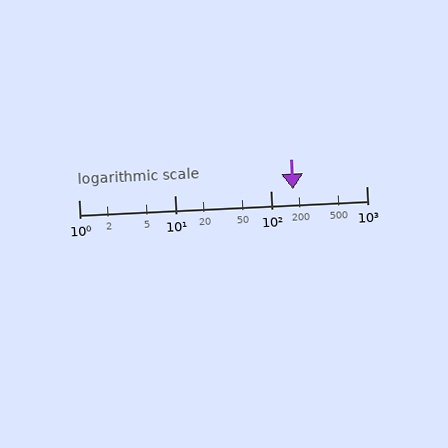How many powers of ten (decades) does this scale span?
The scale spans 3 decades, from 1 to 1000.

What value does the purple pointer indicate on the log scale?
The pointer indicates approximately 170.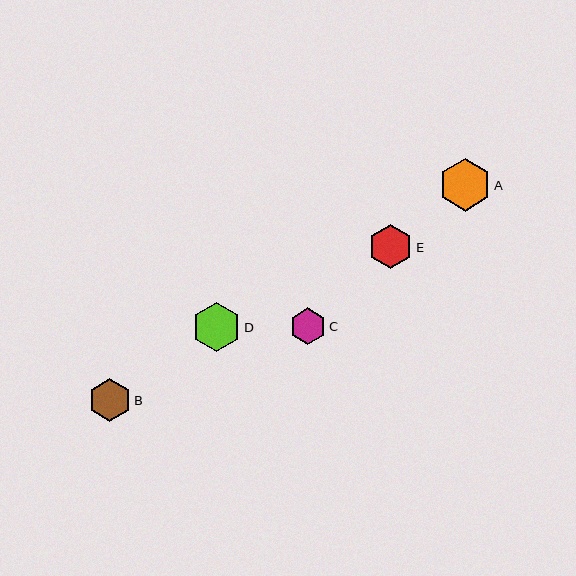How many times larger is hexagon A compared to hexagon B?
Hexagon A is approximately 1.2 times the size of hexagon B.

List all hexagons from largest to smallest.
From largest to smallest: A, D, E, B, C.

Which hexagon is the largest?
Hexagon A is the largest with a size of approximately 53 pixels.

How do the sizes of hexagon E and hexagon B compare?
Hexagon E and hexagon B are approximately the same size.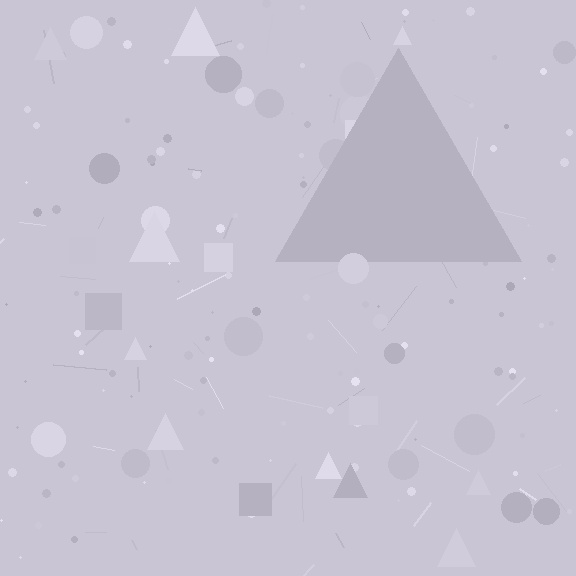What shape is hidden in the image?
A triangle is hidden in the image.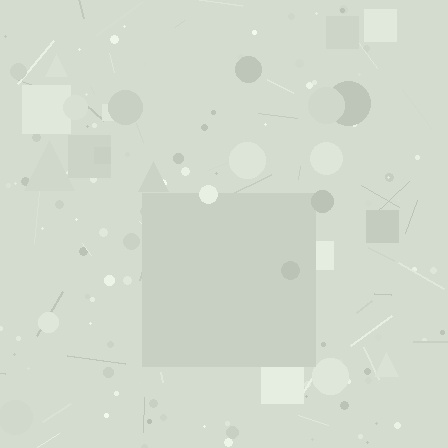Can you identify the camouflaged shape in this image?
The camouflaged shape is a square.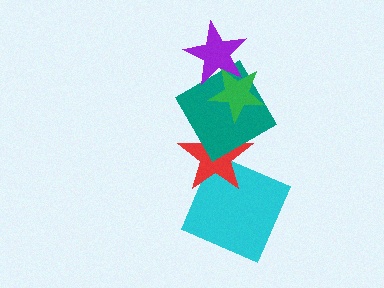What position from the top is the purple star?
The purple star is 1st from the top.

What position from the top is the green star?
The green star is 2nd from the top.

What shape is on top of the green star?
The purple star is on top of the green star.